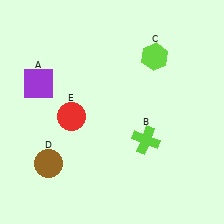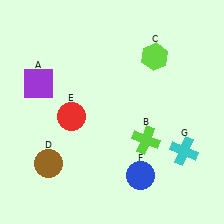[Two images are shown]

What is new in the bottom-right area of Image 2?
A blue circle (F) was added in the bottom-right area of Image 2.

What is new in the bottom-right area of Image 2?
A cyan cross (G) was added in the bottom-right area of Image 2.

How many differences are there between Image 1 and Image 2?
There are 2 differences between the two images.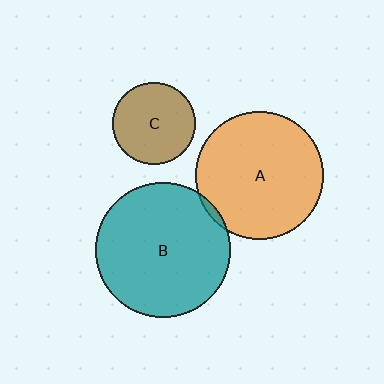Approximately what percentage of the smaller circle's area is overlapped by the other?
Approximately 5%.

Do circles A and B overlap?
Yes.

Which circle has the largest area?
Circle B (teal).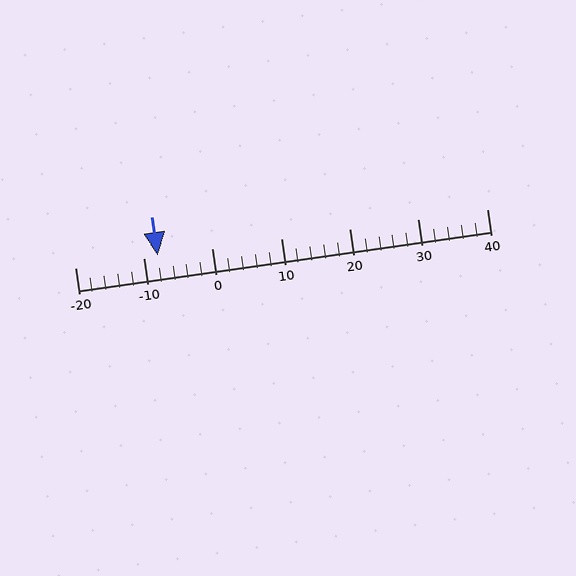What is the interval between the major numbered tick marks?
The major tick marks are spaced 10 units apart.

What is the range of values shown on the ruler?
The ruler shows values from -20 to 40.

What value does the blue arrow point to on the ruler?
The blue arrow points to approximately -8.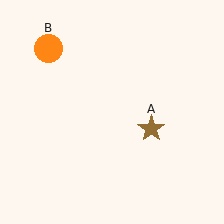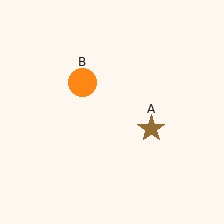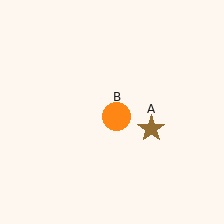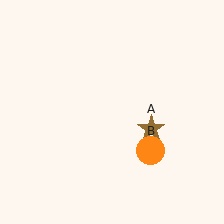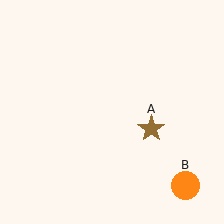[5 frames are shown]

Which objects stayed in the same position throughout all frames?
Brown star (object A) remained stationary.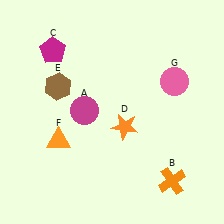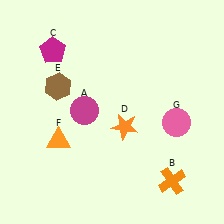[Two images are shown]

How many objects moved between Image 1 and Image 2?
1 object moved between the two images.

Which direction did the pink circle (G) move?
The pink circle (G) moved down.